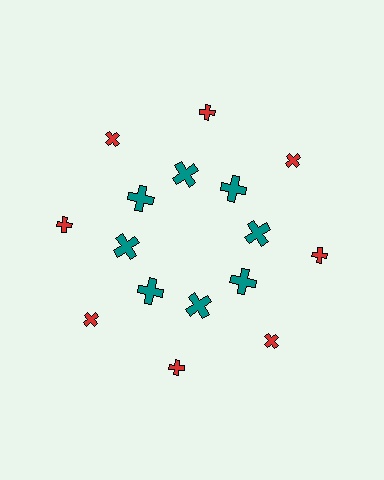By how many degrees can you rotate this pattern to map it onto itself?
The pattern maps onto itself every 45 degrees of rotation.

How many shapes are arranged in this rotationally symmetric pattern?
There are 16 shapes, arranged in 8 groups of 2.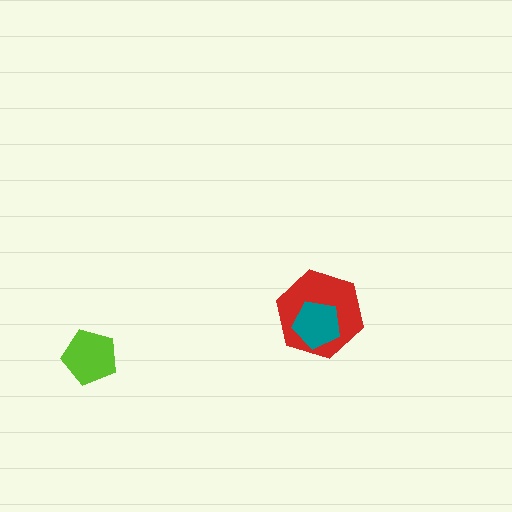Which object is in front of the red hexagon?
The teal pentagon is in front of the red hexagon.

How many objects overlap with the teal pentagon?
1 object overlaps with the teal pentagon.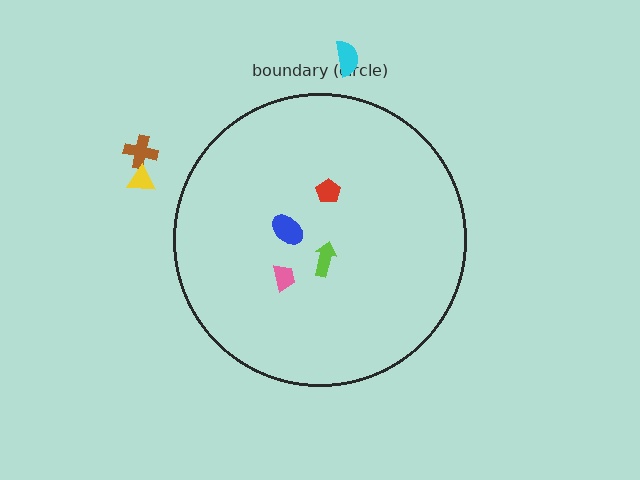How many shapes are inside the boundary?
4 inside, 3 outside.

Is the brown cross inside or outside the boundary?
Outside.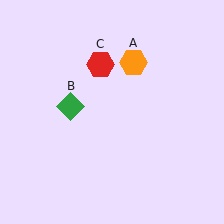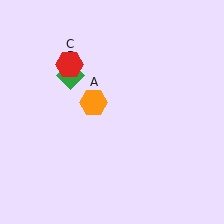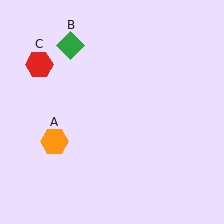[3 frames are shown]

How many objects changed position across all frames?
3 objects changed position: orange hexagon (object A), green diamond (object B), red hexagon (object C).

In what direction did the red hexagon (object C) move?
The red hexagon (object C) moved left.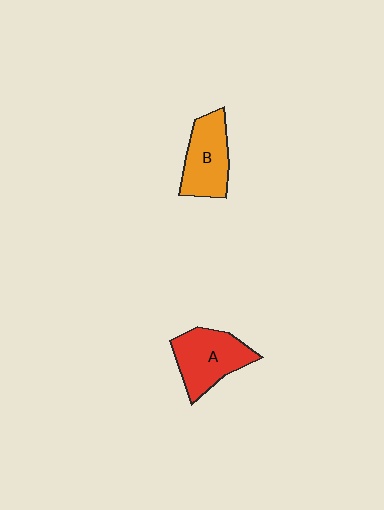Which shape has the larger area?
Shape A (red).